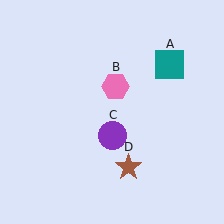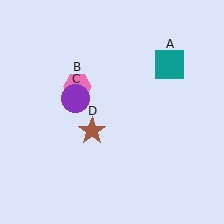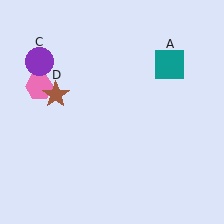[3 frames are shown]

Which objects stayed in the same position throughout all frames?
Teal square (object A) remained stationary.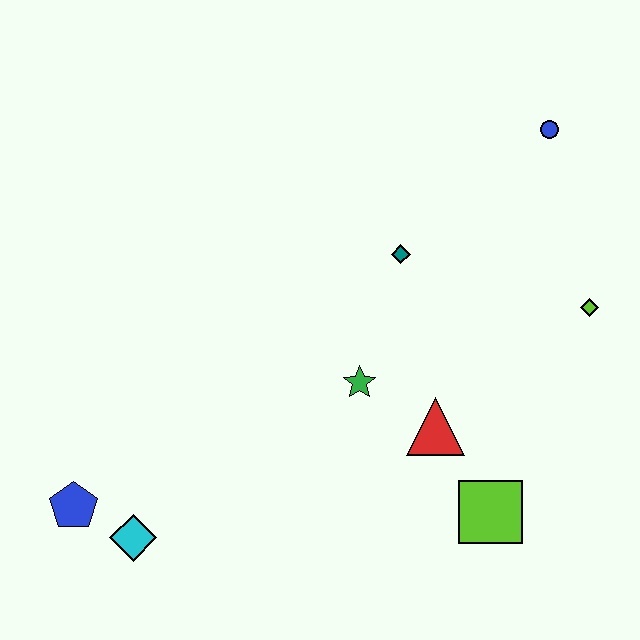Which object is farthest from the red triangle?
The blue pentagon is farthest from the red triangle.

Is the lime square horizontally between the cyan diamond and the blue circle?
Yes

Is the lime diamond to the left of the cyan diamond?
No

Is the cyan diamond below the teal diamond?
Yes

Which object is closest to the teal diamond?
The green star is closest to the teal diamond.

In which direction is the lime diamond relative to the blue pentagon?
The lime diamond is to the right of the blue pentagon.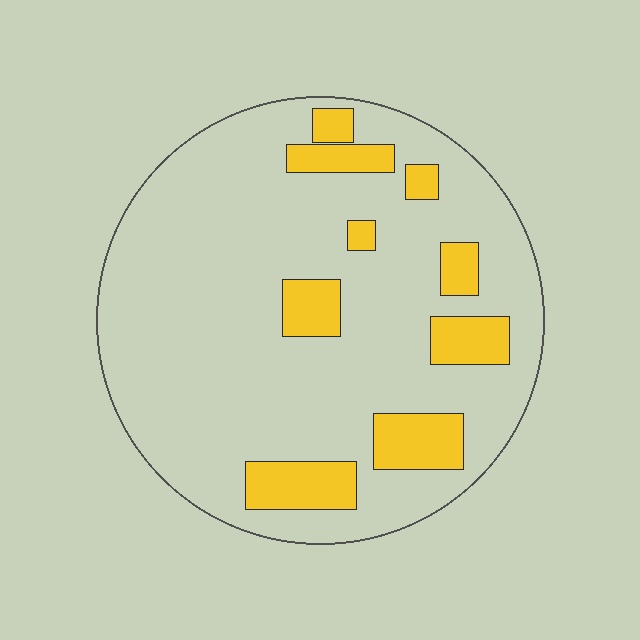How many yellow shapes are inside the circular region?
9.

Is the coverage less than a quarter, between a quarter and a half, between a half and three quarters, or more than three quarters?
Less than a quarter.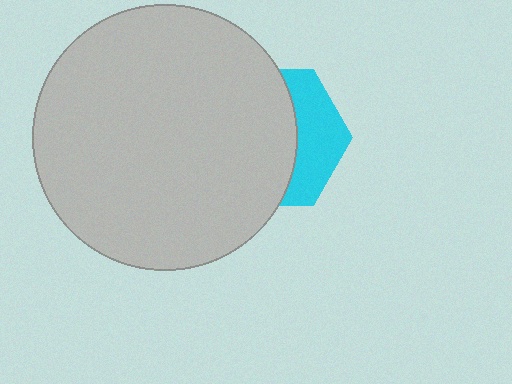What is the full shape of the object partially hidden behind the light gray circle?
The partially hidden object is a cyan hexagon.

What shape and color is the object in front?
The object in front is a light gray circle.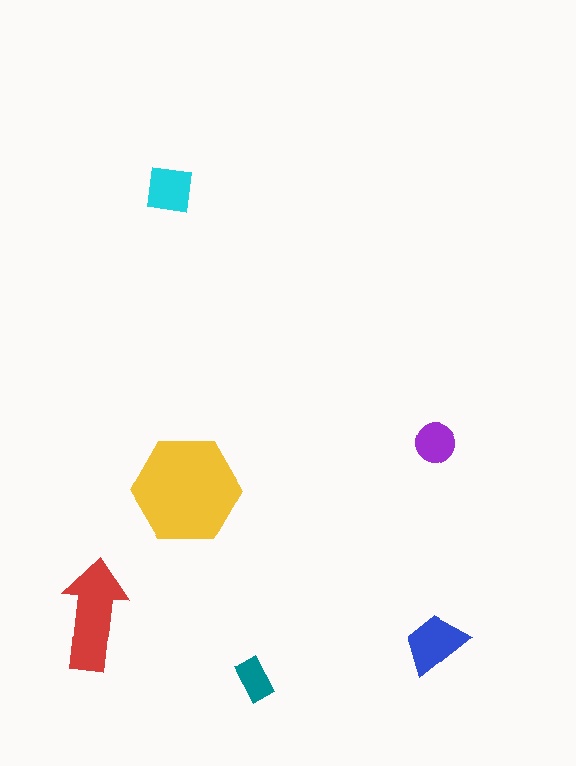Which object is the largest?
The yellow hexagon.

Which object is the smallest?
The teal rectangle.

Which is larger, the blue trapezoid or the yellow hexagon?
The yellow hexagon.